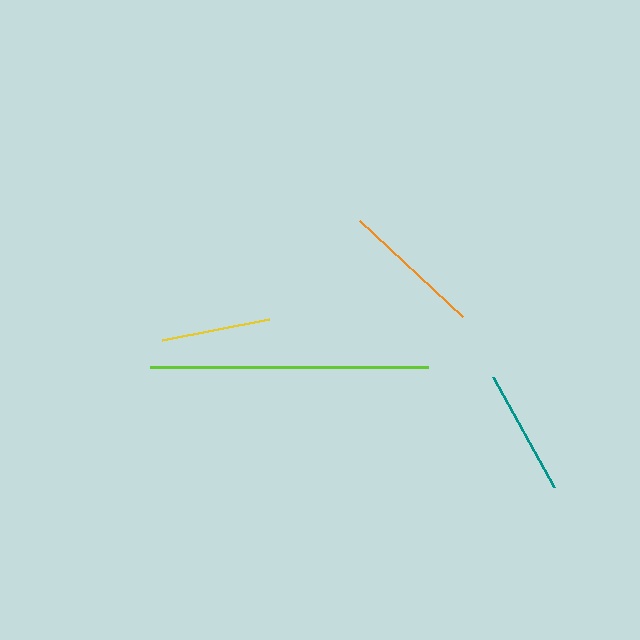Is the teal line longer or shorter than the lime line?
The lime line is longer than the teal line.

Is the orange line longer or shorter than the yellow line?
The orange line is longer than the yellow line.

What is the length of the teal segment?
The teal segment is approximately 127 pixels long.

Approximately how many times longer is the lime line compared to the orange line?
The lime line is approximately 2.0 times the length of the orange line.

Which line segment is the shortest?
The yellow line is the shortest at approximately 110 pixels.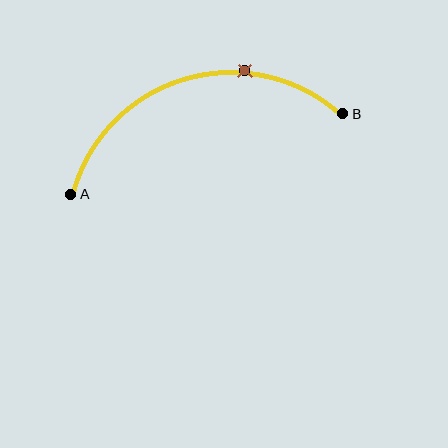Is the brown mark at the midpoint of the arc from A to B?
No. The brown mark lies on the arc but is closer to endpoint B. The arc midpoint would be at the point on the curve equidistant along the arc from both A and B.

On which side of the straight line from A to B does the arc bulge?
The arc bulges above the straight line connecting A and B.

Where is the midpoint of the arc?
The arc midpoint is the point on the curve farthest from the straight line joining A and B. It sits above that line.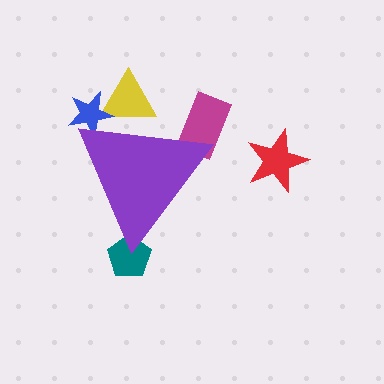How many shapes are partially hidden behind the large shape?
4 shapes are partially hidden.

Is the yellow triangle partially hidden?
Yes, the yellow triangle is partially hidden behind the purple triangle.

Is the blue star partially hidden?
Yes, the blue star is partially hidden behind the purple triangle.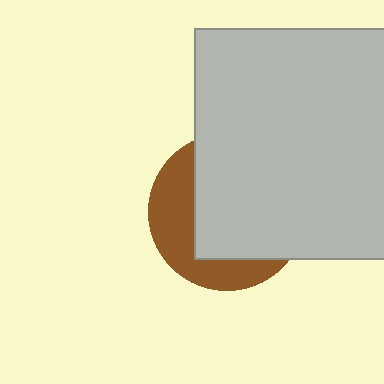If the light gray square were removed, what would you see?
You would see the complete brown circle.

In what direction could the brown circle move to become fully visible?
The brown circle could move toward the lower-left. That would shift it out from behind the light gray square entirely.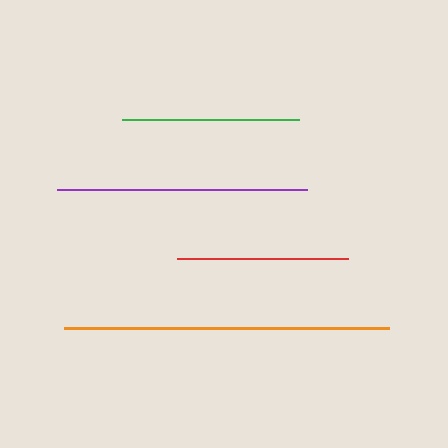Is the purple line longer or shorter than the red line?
The purple line is longer than the red line.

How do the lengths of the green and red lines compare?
The green and red lines are approximately the same length.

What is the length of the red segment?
The red segment is approximately 171 pixels long.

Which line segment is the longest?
The orange line is the longest at approximately 325 pixels.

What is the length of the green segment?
The green segment is approximately 176 pixels long.